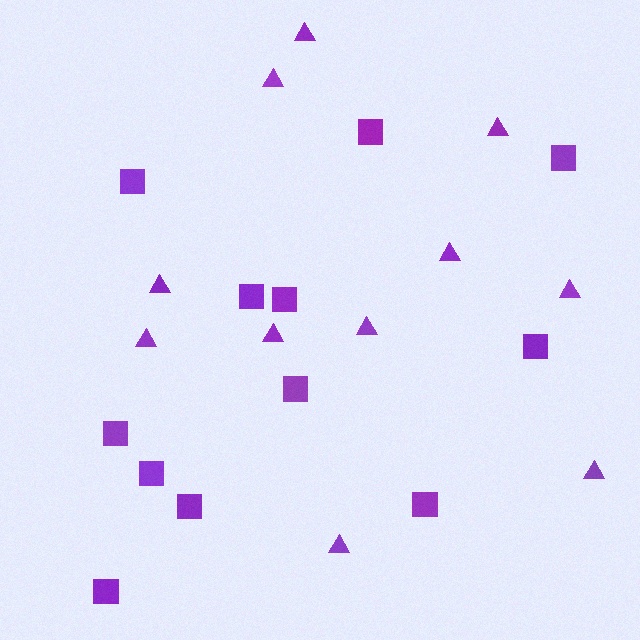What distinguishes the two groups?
There are 2 groups: one group of triangles (11) and one group of squares (12).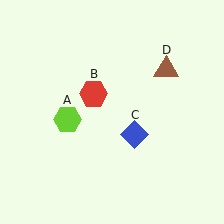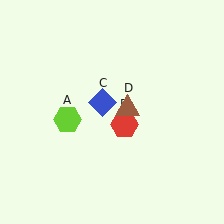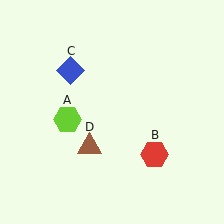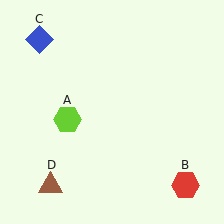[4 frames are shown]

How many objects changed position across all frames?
3 objects changed position: red hexagon (object B), blue diamond (object C), brown triangle (object D).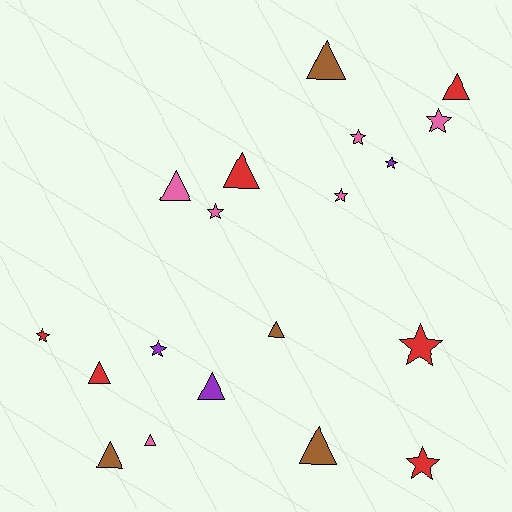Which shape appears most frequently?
Triangle, with 10 objects.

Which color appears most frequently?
Pink, with 6 objects.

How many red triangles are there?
There are 3 red triangles.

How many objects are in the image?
There are 19 objects.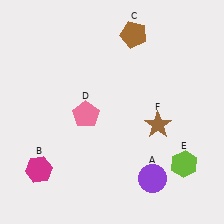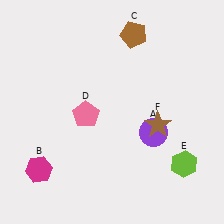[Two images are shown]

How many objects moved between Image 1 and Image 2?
1 object moved between the two images.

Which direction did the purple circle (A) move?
The purple circle (A) moved up.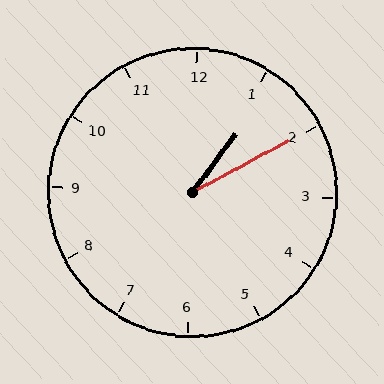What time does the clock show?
1:10.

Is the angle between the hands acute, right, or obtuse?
It is acute.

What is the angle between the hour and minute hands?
Approximately 25 degrees.